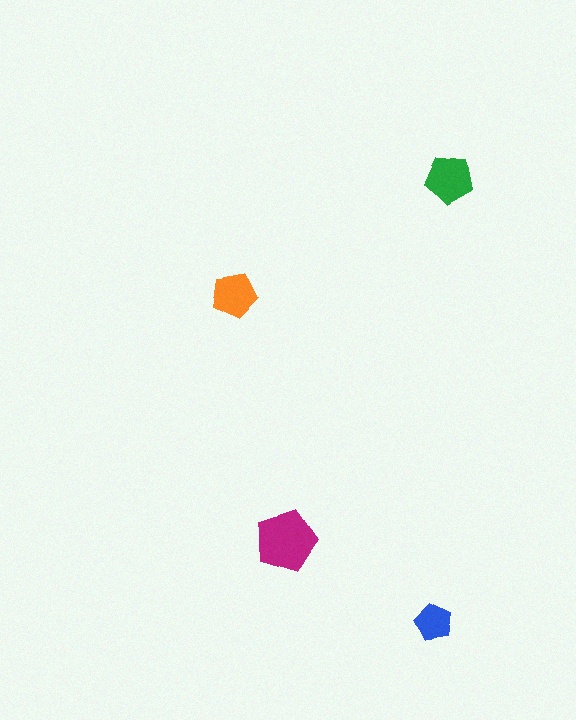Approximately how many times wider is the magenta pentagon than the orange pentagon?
About 1.5 times wider.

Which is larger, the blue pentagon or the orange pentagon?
The orange one.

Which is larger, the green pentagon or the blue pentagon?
The green one.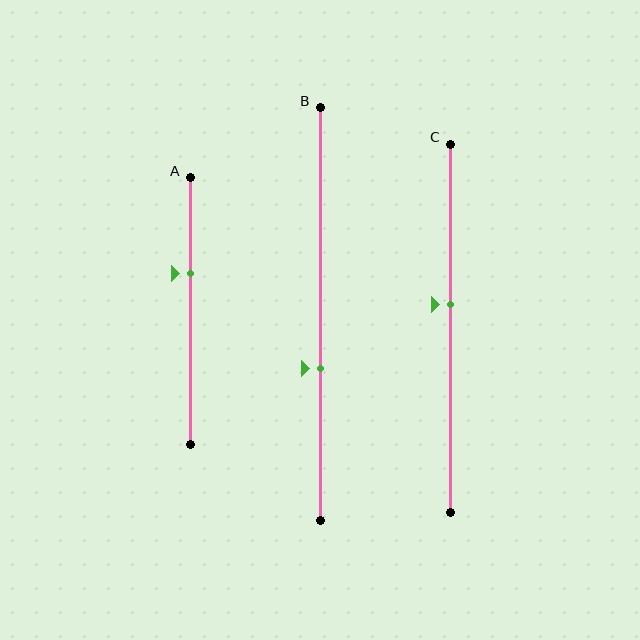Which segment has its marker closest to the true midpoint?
Segment C has its marker closest to the true midpoint.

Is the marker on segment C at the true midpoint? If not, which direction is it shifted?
No, the marker on segment C is shifted upward by about 7% of the segment length.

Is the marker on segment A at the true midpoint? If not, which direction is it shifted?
No, the marker on segment A is shifted upward by about 14% of the segment length.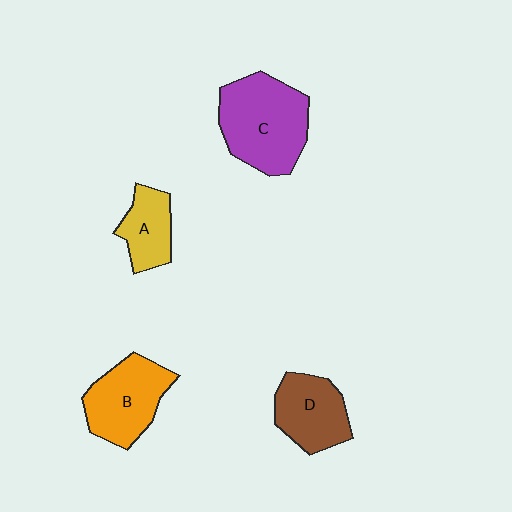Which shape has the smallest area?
Shape A (yellow).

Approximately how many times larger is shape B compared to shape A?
Approximately 1.6 times.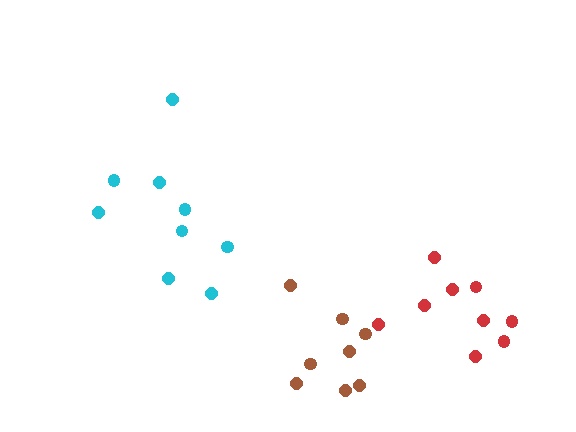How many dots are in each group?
Group 1: 9 dots, Group 2: 9 dots, Group 3: 8 dots (26 total).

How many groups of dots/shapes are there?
There are 3 groups.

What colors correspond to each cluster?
The clusters are colored: red, cyan, brown.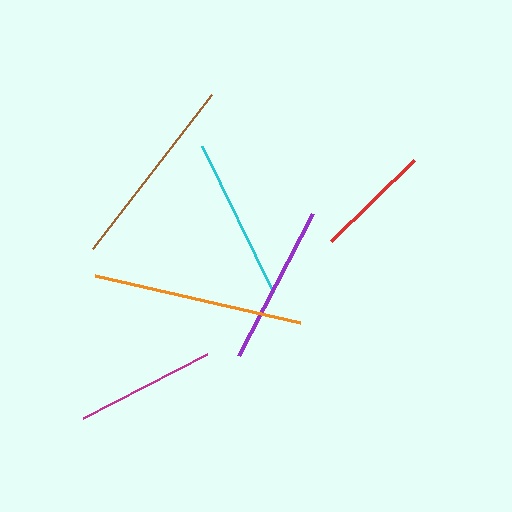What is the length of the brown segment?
The brown segment is approximately 194 pixels long.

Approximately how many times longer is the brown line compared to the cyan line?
The brown line is approximately 1.2 times the length of the cyan line.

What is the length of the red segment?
The red segment is approximately 116 pixels long.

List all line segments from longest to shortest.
From longest to shortest: orange, brown, cyan, purple, magenta, red.